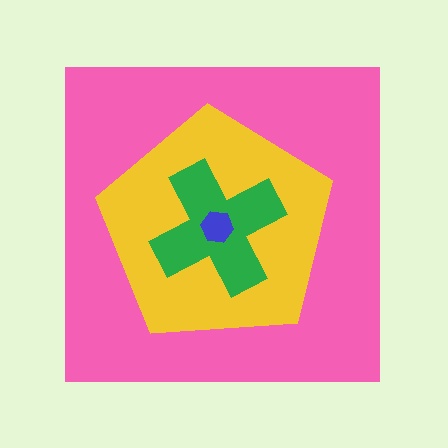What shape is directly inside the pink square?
The yellow pentagon.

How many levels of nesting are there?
4.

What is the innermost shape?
The blue hexagon.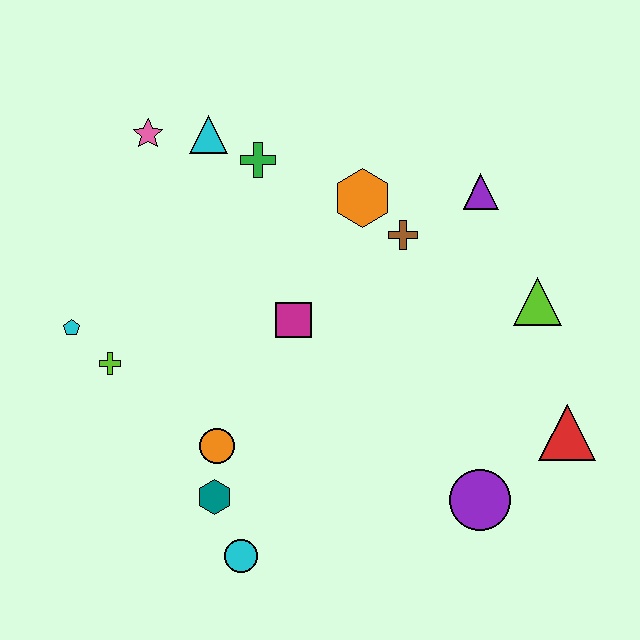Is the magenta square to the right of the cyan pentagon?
Yes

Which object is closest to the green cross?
The cyan triangle is closest to the green cross.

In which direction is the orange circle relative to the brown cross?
The orange circle is below the brown cross.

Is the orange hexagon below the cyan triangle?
Yes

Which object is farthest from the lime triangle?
The cyan pentagon is farthest from the lime triangle.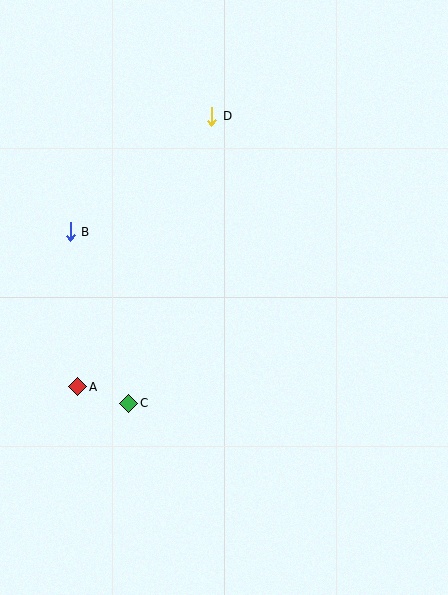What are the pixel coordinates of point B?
Point B is at (70, 232).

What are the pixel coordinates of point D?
Point D is at (212, 116).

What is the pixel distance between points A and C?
The distance between A and C is 54 pixels.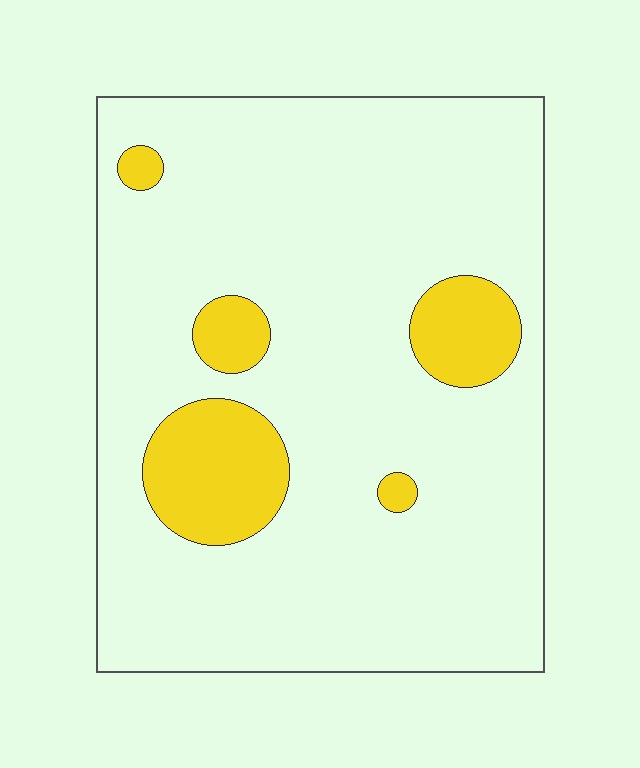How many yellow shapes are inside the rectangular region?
5.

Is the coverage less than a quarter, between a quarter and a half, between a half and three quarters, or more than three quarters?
Less than a quarter.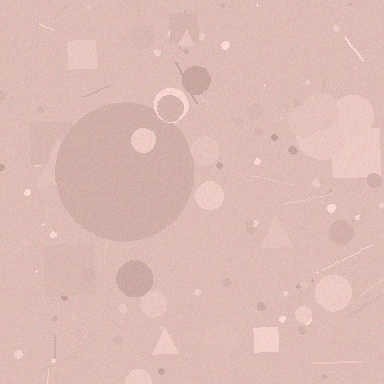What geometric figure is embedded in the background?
A circle is embedded in the background.